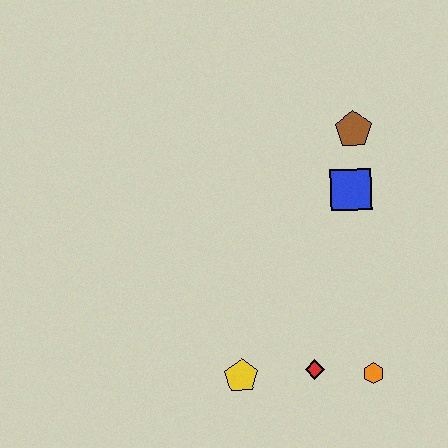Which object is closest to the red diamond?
The orange hexagon is closest to the red diamond.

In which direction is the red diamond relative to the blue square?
The red diamond is below the blue square.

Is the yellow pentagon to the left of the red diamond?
Yes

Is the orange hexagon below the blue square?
Yes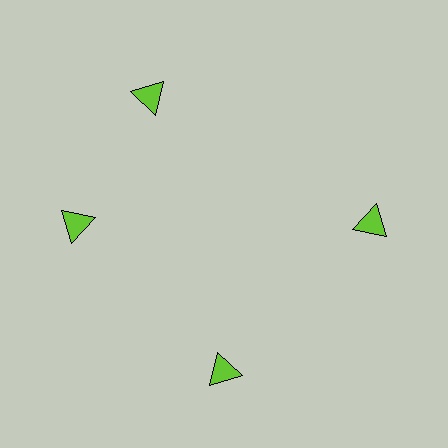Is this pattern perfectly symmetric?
No. The 4 lime triangles are arranged in a ring, but one element near the 12 o'clock position is rotated out of alignment along the ring, breaking the 4-fold rotational symmetry.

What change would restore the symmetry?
The symmetry would be restored by rotating it back into even spacing with its neighbors so that all 4 triangles sit at equal angles and equal distance from the center.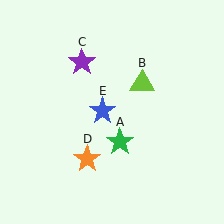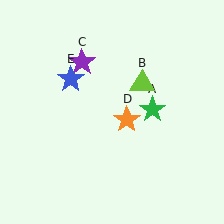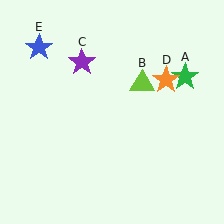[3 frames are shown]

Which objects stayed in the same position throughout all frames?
Lime triangle (object B) and purple star (object C) remained stationary.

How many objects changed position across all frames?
3 objects changed position: green star (object A), orange star (object D), blue star (object E).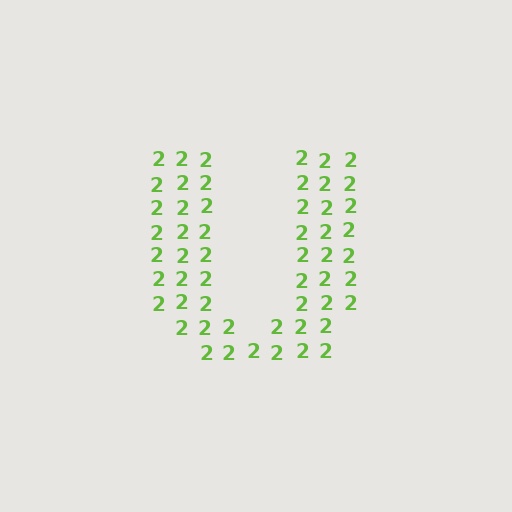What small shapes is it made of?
It is made of small digit 2's.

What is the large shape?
The large shape is the letter U.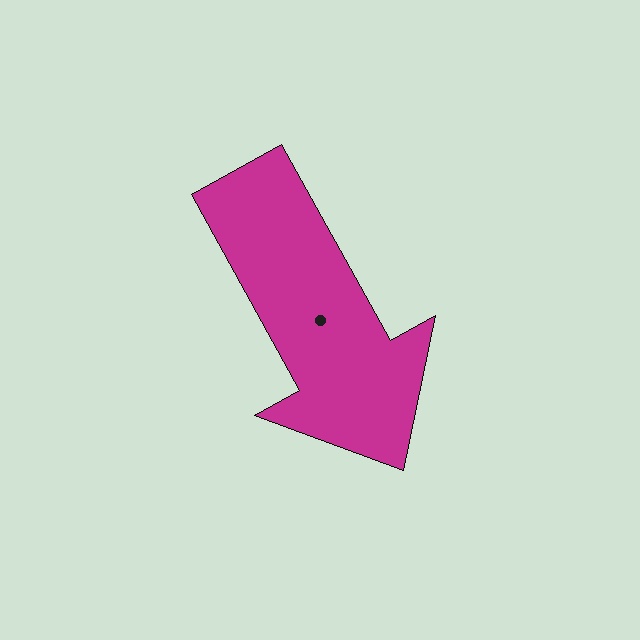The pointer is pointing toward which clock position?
Roughly 5 o'clock.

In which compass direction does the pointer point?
Southeast.